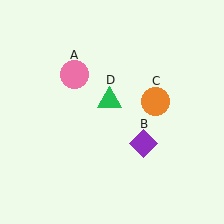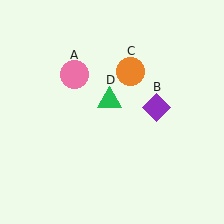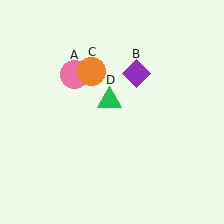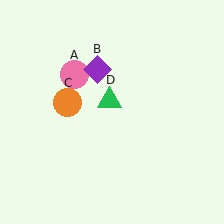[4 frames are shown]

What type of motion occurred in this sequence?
The purple diamond (object B), orange circle (object C) rotated counterclockwise around the center of the scene.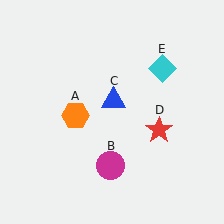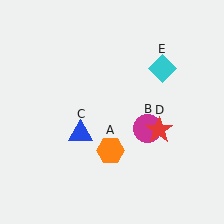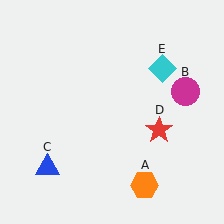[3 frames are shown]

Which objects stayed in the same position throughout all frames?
Red star (object D) and cyan diamond (object E) remained stationary.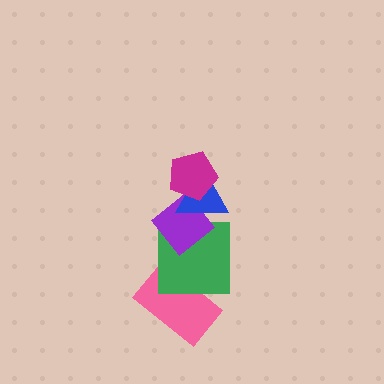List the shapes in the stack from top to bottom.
From top to bottom: the magenta pentagon, the blue triangle, the purple diamond, the green square, the pink rectangle.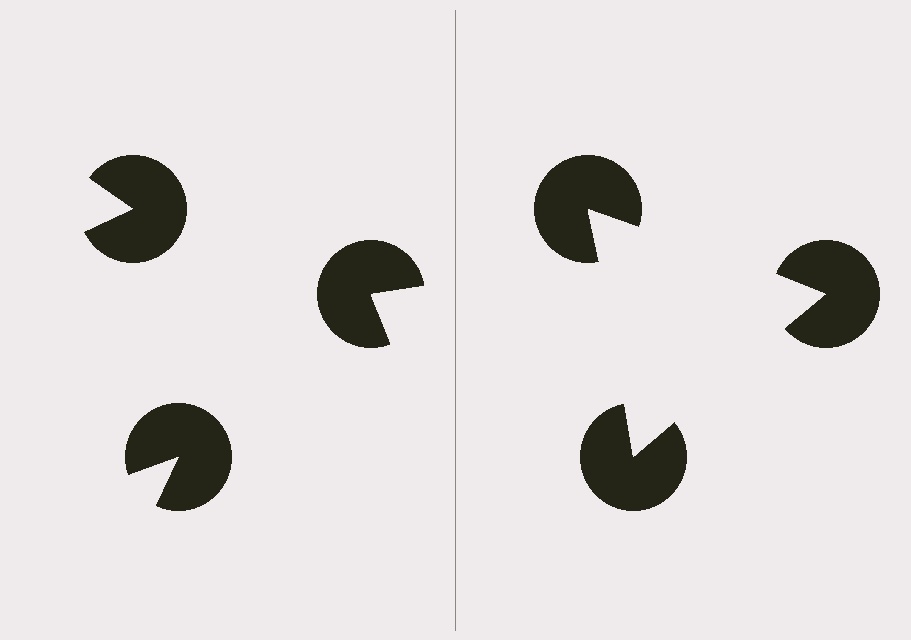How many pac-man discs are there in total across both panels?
6 — 3 on each side.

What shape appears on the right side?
An illusory triangle.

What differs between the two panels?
The pac-man discs are positioned identically on both sides; only the wedge orientations differ. On the right they align to a triangle; on the left they are misaligned.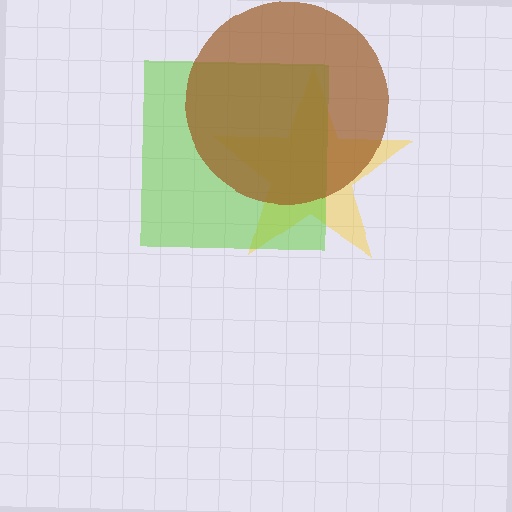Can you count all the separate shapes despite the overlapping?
Yes, there are 3 separate shapes.